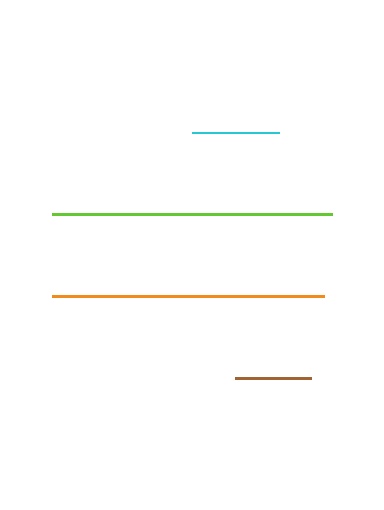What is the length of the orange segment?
The orange segment is approximately 272 pixels long.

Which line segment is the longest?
The lime line is the longest at approximately 280 pixels.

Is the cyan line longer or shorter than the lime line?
The lime line is longer than the cyan line.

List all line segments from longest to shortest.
From longest to shortest: lime, orange, cyan, brown.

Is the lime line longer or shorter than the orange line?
The lime line is longer than the orange line.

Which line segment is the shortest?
The brown line is the shortest at approximately 76 pixels.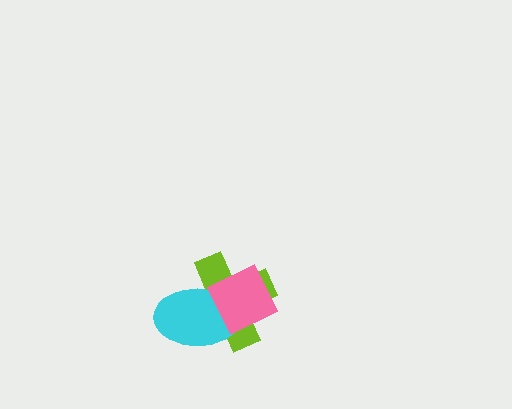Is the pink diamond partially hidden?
No, no other shape covers it.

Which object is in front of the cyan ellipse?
The pink diamond is in front of the cyan ellipse.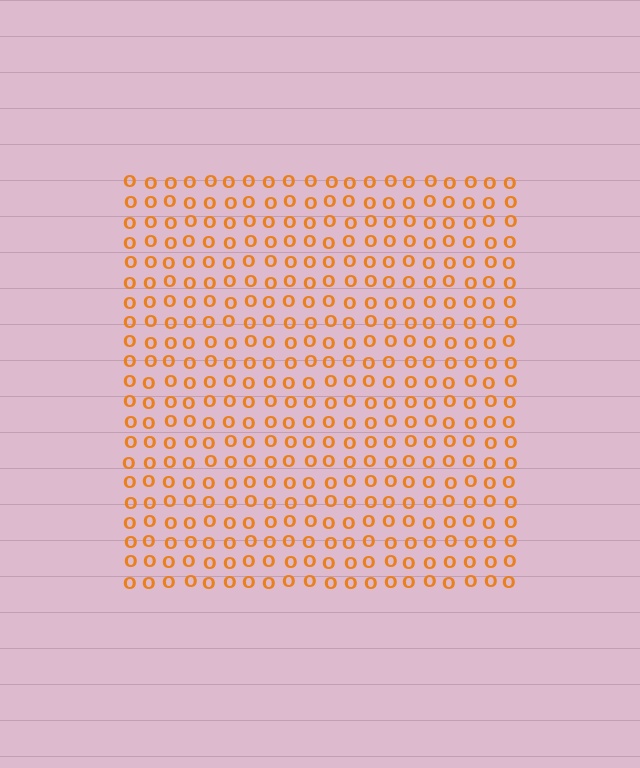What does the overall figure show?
The overall figure shows a square.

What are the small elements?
The small elements are letter O's.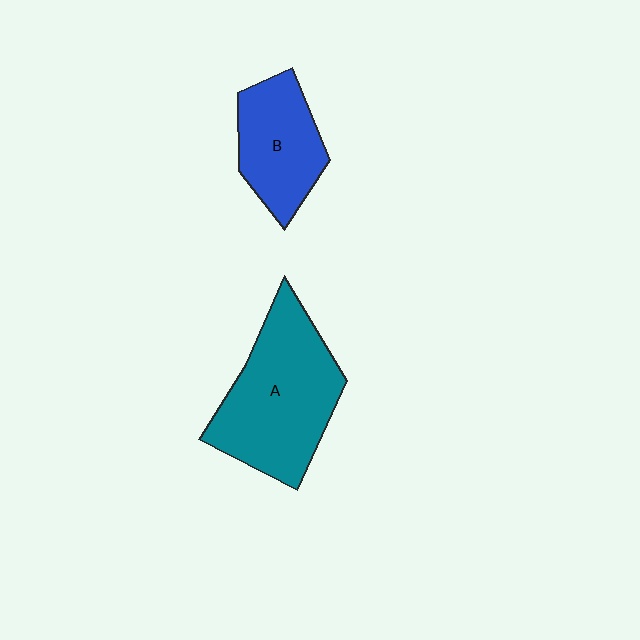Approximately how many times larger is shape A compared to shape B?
Approximately 1.6 times.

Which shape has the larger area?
Shape A (teal).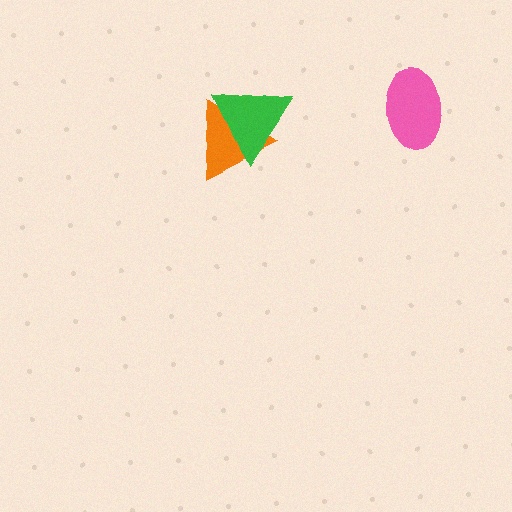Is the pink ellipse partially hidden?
No, no other shape covers it.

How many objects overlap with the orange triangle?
1 object overlaps with the orange triangle.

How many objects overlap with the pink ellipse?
0 objects overlap with the pink ellipse.